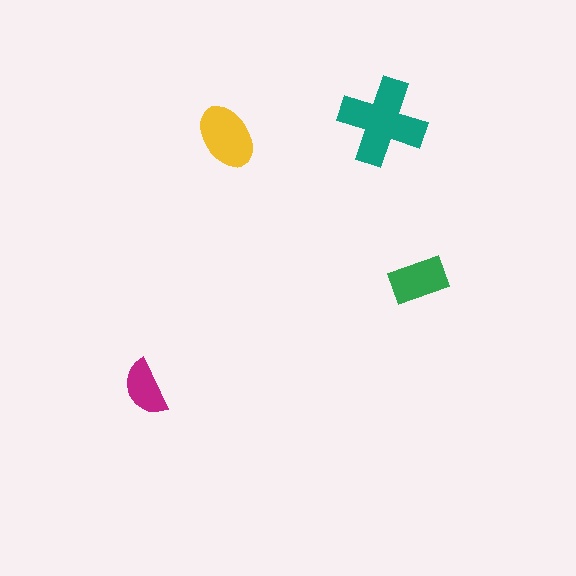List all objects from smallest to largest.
The magenta semicircle, the green rectangle, the yellow ellipse, the teal cross.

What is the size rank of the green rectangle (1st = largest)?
3rd.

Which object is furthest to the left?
The magenta semicircle is leftmost.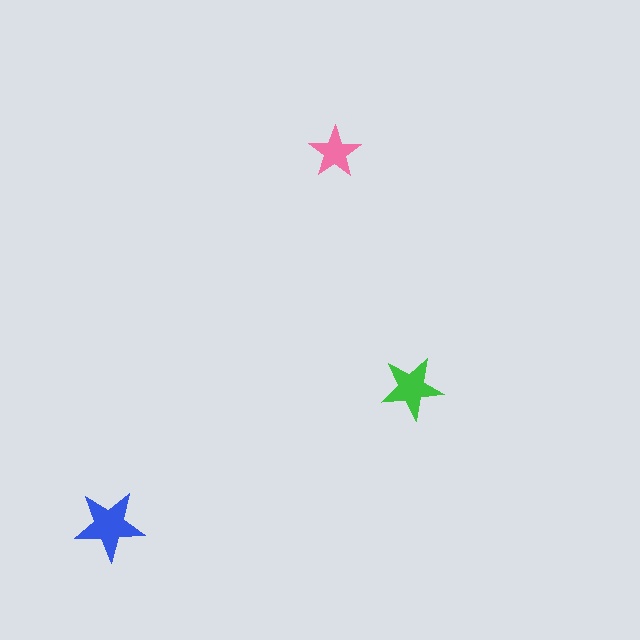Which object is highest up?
The pink star is topmost.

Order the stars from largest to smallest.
the blue one, the green one, the pink one.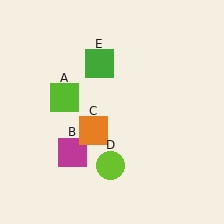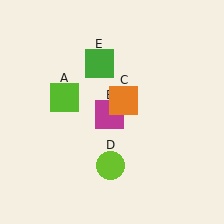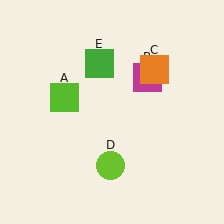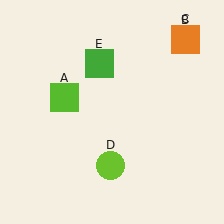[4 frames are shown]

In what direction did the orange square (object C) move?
The orange square (object C) moved up and to the right.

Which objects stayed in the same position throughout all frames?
Lime square (object A) and lime circle (object D) and green square (object E) remained stationary.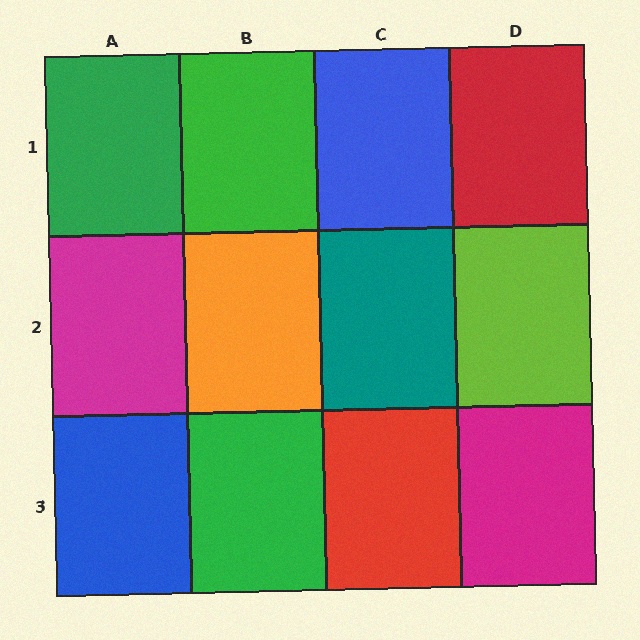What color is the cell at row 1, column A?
Green.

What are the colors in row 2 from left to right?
Magenta, orange, teal, lime.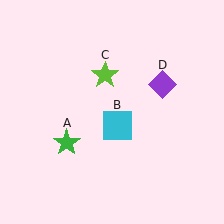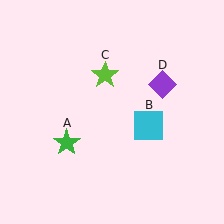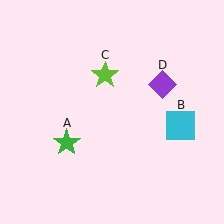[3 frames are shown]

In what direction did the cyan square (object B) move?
The cyan square (object B) moved right.